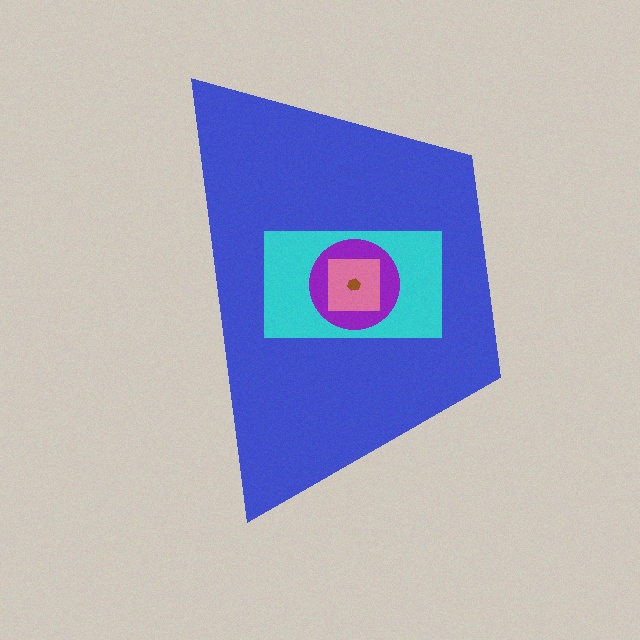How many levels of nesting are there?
5.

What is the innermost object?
The brown hexagon.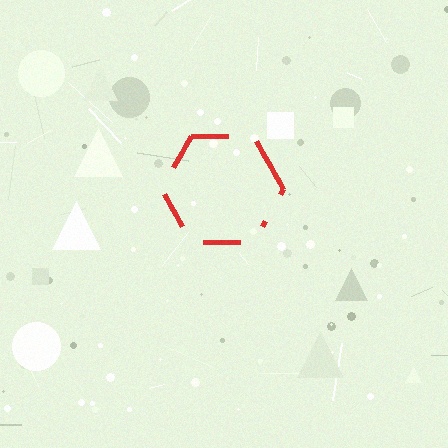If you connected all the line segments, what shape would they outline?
They would outline a hexagon.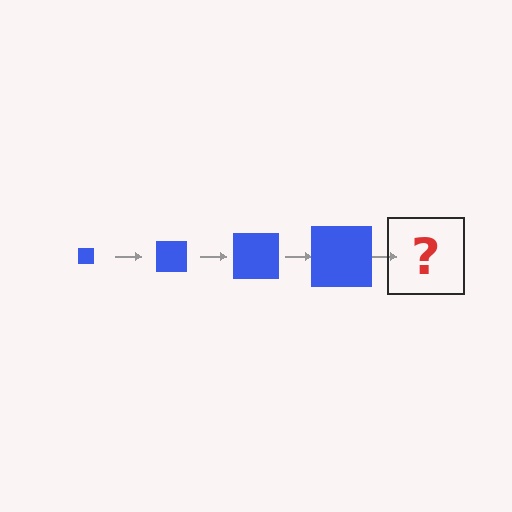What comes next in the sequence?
The next element should be a blue square, larger than the previous one.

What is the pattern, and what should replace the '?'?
The pattern is that the square gets progressively larger each step. The '?' should be a blue square, larger than the previous one.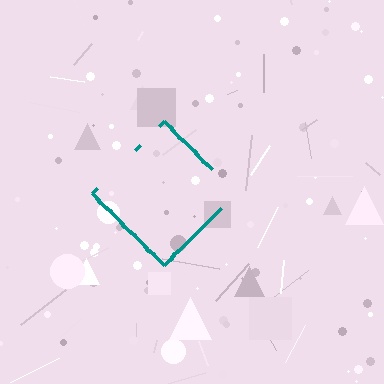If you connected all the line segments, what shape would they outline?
They would outline a diamond.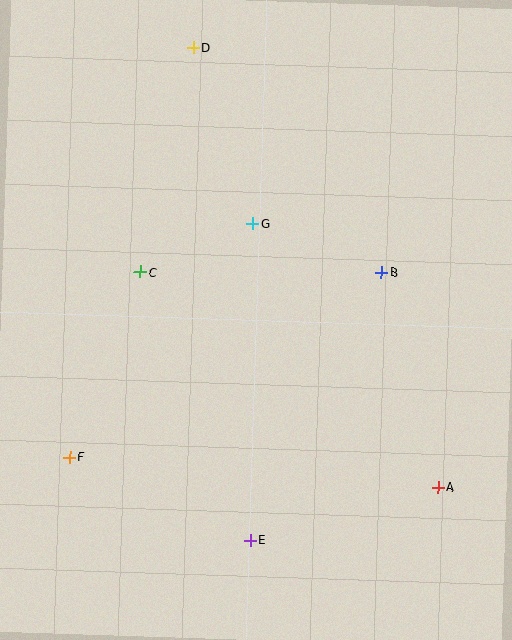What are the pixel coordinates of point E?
Point E is at (250, 540).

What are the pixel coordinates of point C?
Point C is at (140, 272).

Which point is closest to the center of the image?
Point G at (253, 224) is closest to the center.